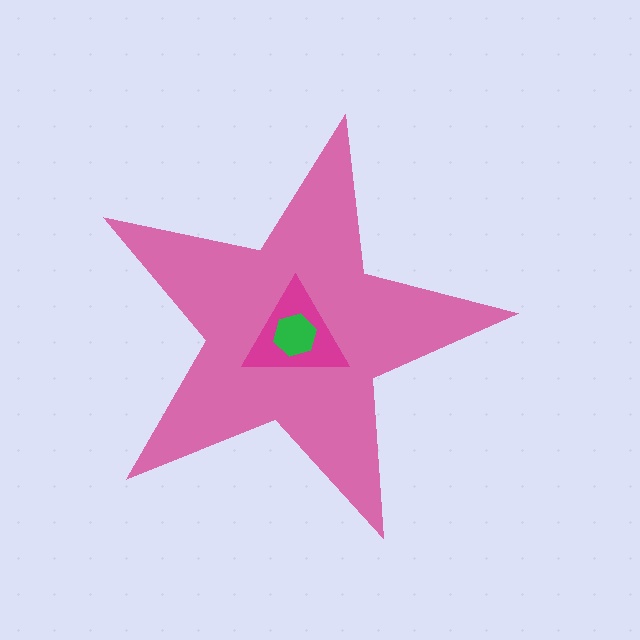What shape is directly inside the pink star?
The magenta triangle.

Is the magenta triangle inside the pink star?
Yes.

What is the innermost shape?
The green hexagon.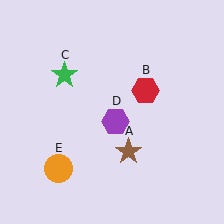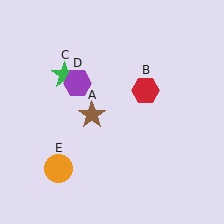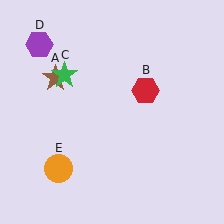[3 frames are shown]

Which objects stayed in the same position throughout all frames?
Red hexagon (object B) and green star (object C) and orange circle (object E) remained stationary.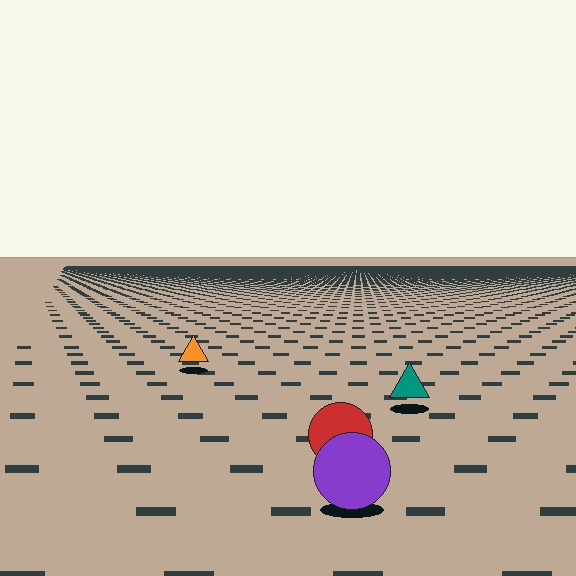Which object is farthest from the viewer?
The orange triangle is farthest from the viewer. It appears smaller and the ground texture around it is denser.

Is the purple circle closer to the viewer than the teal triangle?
Yes. The purple circle is closer — you can tell from the texture gradient: the ground texture is coarser near it.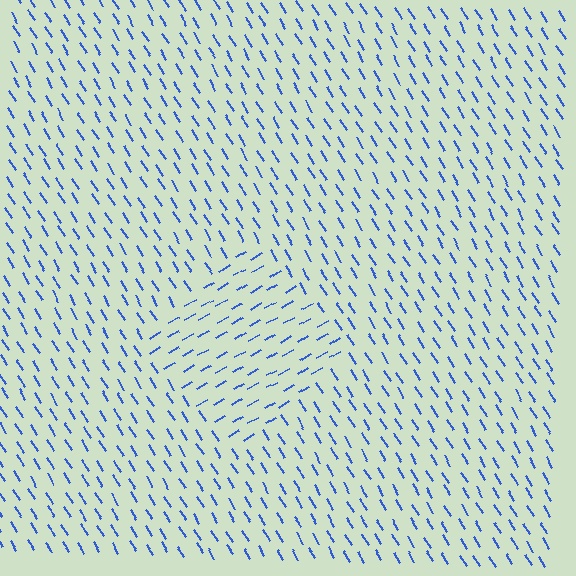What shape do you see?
I see a diamond.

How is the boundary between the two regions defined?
The boundary is defined purely by a change in line orientation (approximately 88 degrees difference). All lines are the same color and thickness.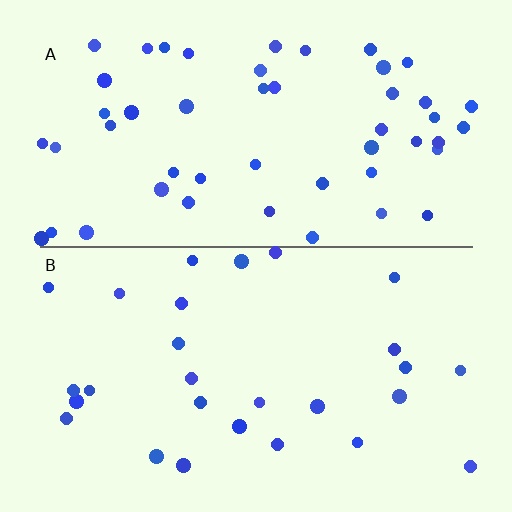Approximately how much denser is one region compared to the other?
Approximately 1.8× — region A over region B.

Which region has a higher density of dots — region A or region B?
A (the top).